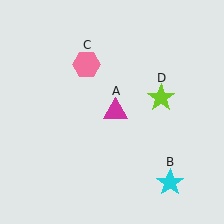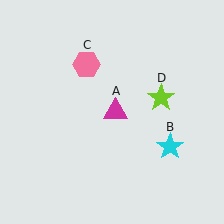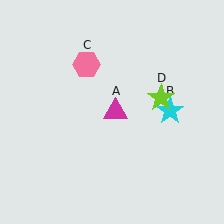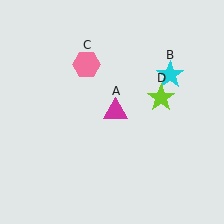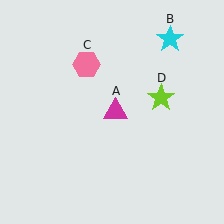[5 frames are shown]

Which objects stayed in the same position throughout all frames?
Magenta triangle (object A) and pink hexagon (object C) and lime star (object D) remained stationary.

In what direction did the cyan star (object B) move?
The cyan star (object B) moved up.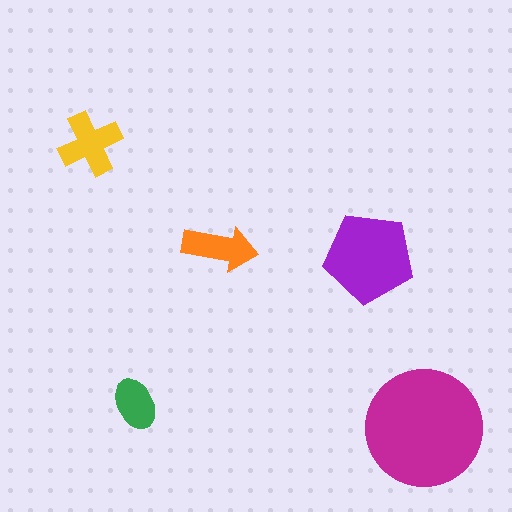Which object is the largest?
The magenta circle.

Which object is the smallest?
The green ellipse.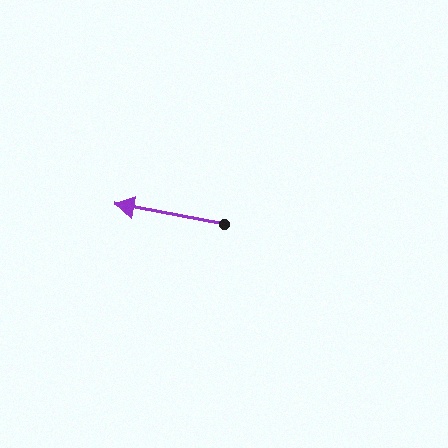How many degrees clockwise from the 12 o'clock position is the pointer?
Approximately 281 degrees.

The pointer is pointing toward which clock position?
Roughly 9 o'clock.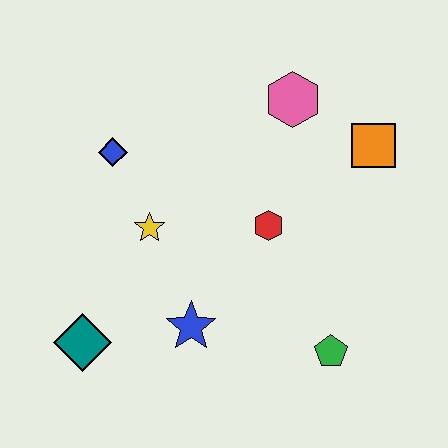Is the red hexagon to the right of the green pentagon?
No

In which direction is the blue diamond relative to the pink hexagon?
The blue diamond is to the left of the pink hexagon.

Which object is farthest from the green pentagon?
The blue diamond is farthest from the green pentagon.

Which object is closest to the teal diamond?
The blue star is closest to the teal diamond.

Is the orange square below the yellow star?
No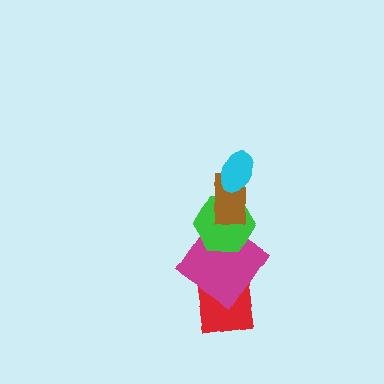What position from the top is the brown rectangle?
The brown rectangle is 2nd from the top.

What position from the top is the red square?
The red square is 5th from the top.